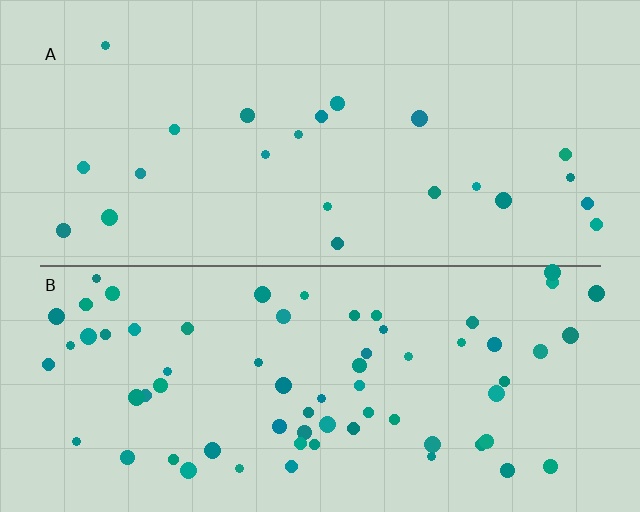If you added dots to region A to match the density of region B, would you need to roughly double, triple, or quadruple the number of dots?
Approximately triple.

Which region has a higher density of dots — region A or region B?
B (the bottom).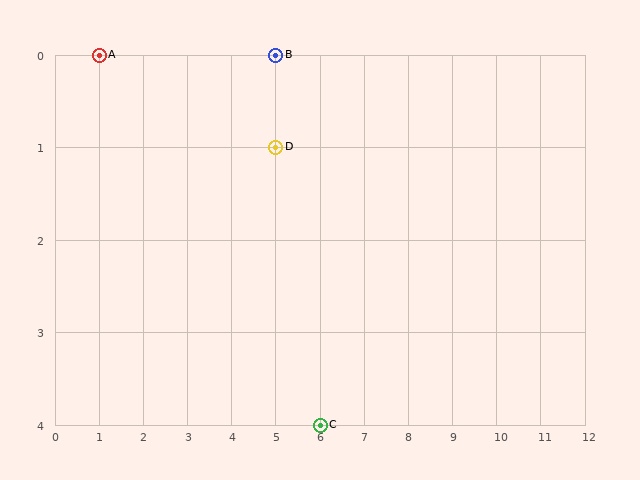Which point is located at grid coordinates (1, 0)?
Point A is at (1, 0).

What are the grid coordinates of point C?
Point C is at grid coordinates (6, 4).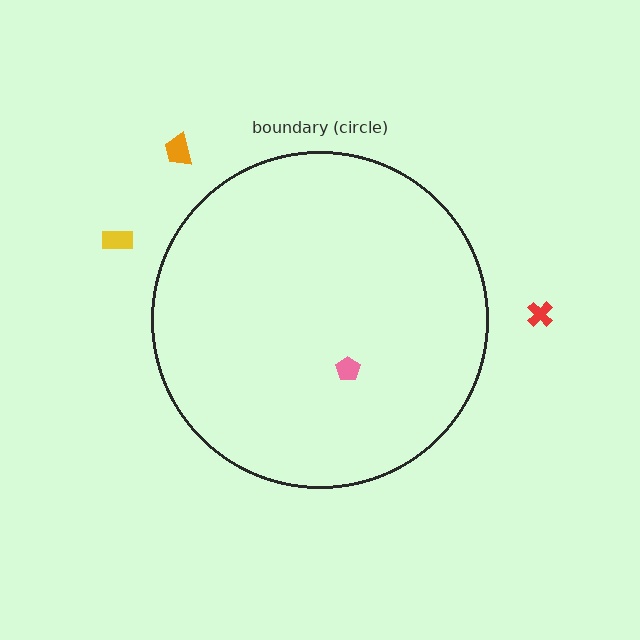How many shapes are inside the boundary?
1 inside, 3 outside.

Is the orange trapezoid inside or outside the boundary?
Outside.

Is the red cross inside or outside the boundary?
Outside.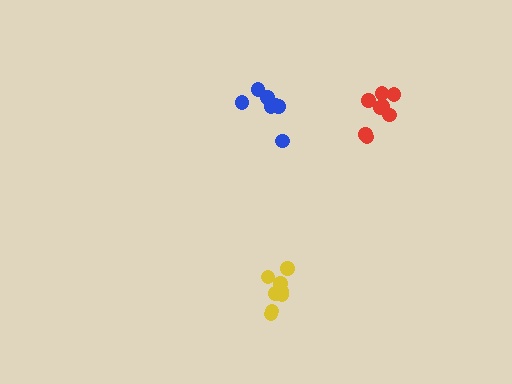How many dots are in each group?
Group 1: 8 dots, Group 2: 8 dots, Group 3: 9 dots (25 total).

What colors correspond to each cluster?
The clusters are colored: blue, red, yellow.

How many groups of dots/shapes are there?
There are 3 groups.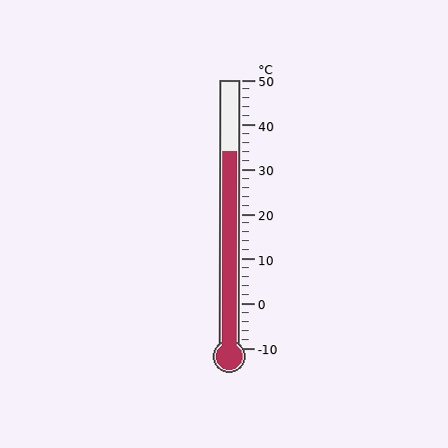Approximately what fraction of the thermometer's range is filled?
The thermometer is filled to approximately 75% of its range.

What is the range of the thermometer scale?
The thermometer scale ranges from -10°C to 50°C.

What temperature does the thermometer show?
The thermometer shows approximately 34°C.